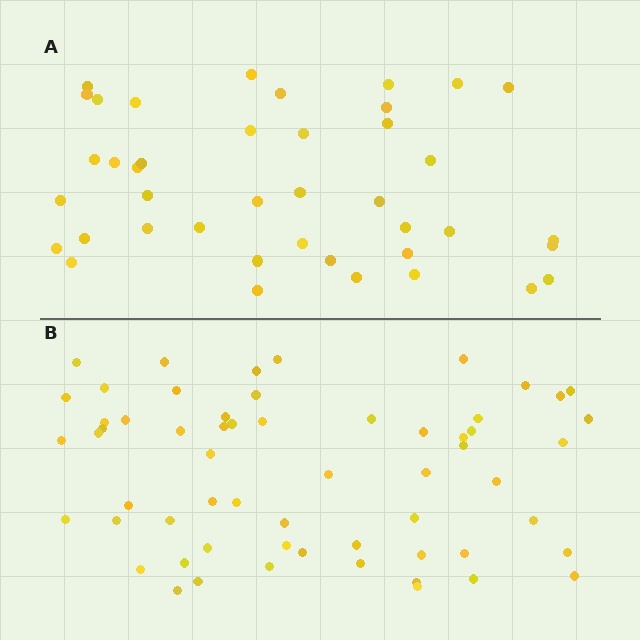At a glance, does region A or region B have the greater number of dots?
Region B (the bottom region) has more dots.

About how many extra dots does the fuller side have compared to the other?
Region B has approximately 20 more dots than region A.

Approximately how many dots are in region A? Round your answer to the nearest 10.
About 40 dots. (The exact count is 41, which rounds to 40.)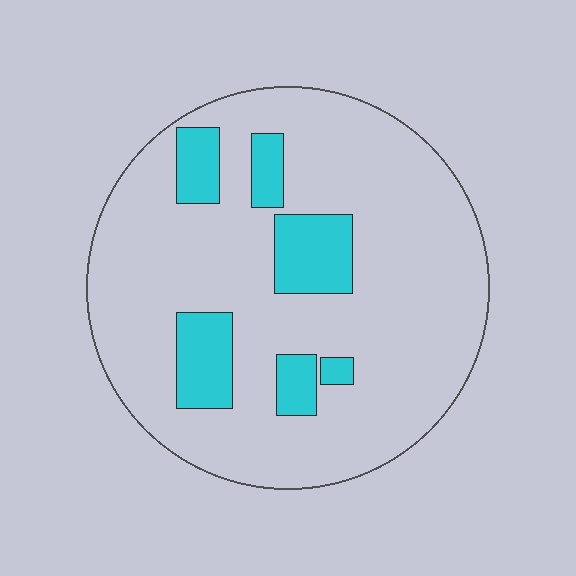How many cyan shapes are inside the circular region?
6.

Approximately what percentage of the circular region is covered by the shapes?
Approximately 15%.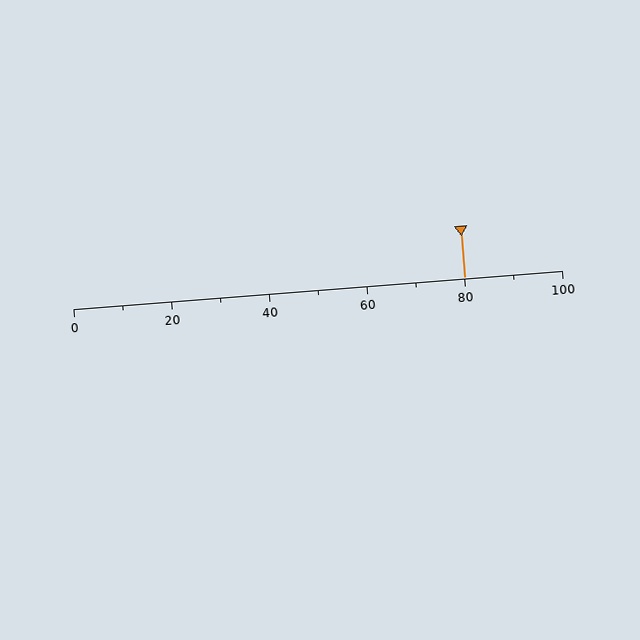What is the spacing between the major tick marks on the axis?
The major ticks are spaced 20 apart.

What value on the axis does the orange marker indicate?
The marker indicates approximately 80.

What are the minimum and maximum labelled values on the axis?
The axis runs from 0 to 100.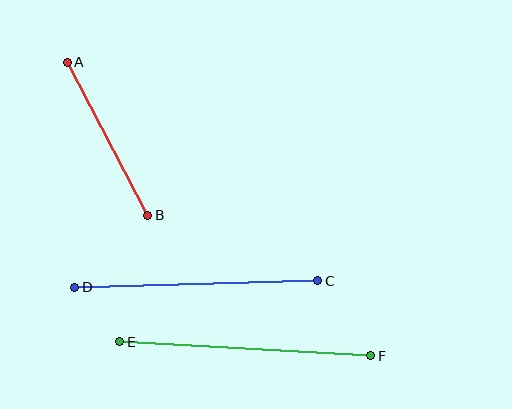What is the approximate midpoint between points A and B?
The midpoint is at approximately (108, 139) pixels.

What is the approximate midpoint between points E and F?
The midpoint is at approximately (245, 349) pixels.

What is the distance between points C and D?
The distance is approximately 244 pixels.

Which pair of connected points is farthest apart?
Points E and F are farthest apart.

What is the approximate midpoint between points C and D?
The midpoint is at approximately (196, 284) pixels.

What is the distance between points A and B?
The distance is approximately 173 pixels.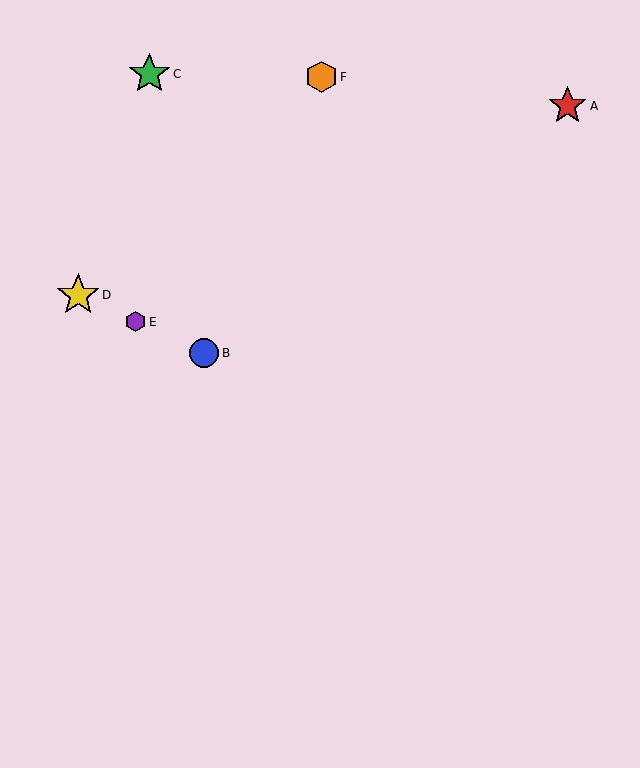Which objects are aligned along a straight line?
Objects B, D, E are aligned along a straight line.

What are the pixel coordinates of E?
Object E is at (136, 322).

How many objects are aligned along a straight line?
3 objects (B, D, E) are aligned along a straight line.